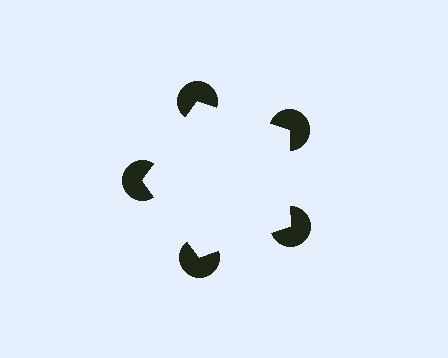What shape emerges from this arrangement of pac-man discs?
An illusory pentagon — its edges are inferred from the aligned wedge cuts in the pac-man discs, not physically drawn.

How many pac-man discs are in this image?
There are 5 — one at each vertex of the illusory pentagon.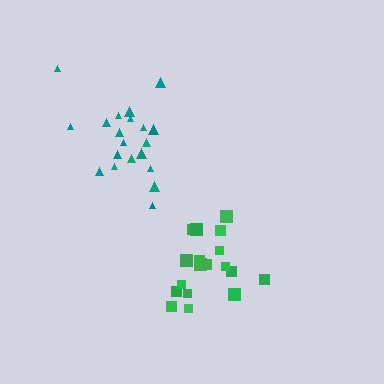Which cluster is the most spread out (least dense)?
Green.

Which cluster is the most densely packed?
Teal.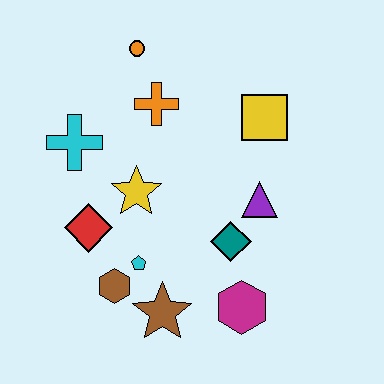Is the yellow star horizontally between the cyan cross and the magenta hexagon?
Yes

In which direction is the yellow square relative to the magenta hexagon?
The yellow square is above the magenta hexagon.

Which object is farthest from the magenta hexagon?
The orange circle is farthest from the magenta hexagon.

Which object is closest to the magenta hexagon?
The teal diamond is closest to the magenta hexagon.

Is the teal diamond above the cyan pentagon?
Yes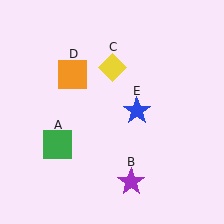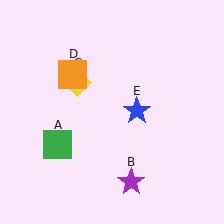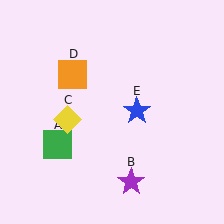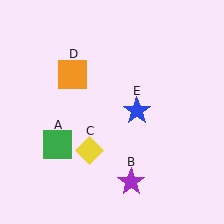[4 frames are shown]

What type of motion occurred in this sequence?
The yellow diamond (object C) rotated counterclockwise around the center of the scene.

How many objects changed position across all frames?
1 object changed position: yellow diamond (object C).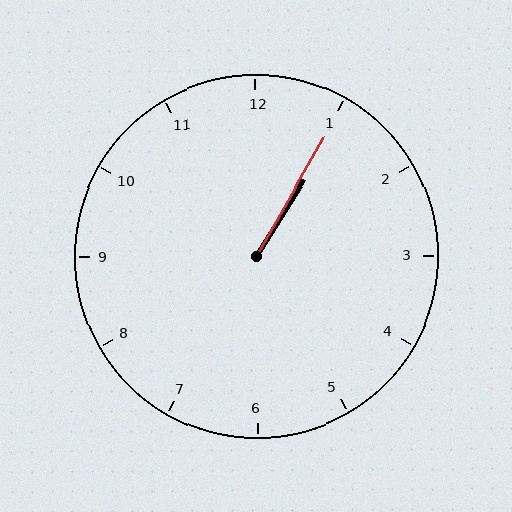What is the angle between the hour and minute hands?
Approximately 2 degrees.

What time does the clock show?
1:05.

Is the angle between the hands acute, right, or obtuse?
It is acute.